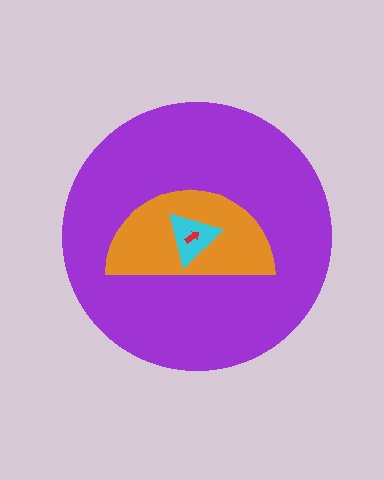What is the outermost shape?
The purple circle.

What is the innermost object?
The red arrow.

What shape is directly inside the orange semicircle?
The cyan triangle.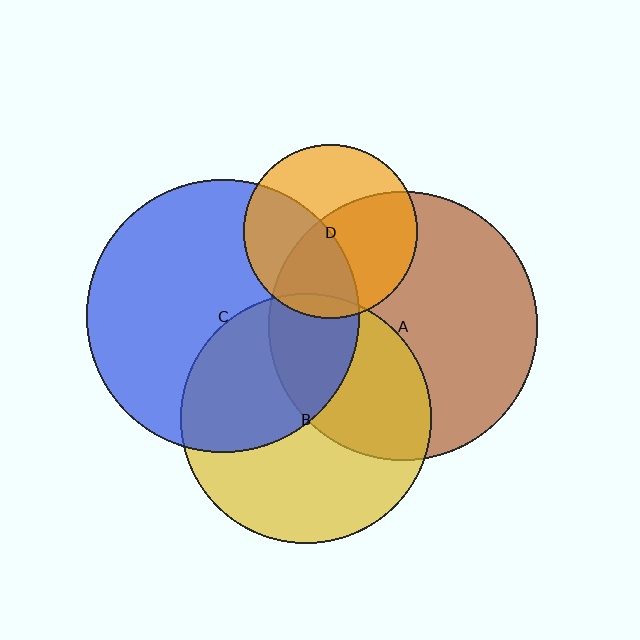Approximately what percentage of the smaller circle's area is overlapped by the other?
Approximately 40%.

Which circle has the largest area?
Circle C (blue).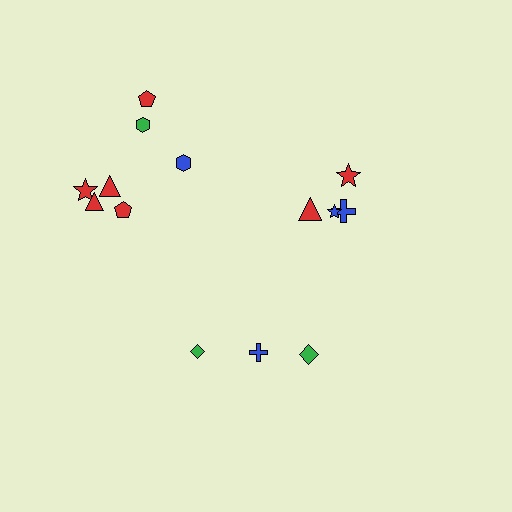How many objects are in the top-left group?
There are 7 objects.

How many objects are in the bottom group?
There are 3 objects.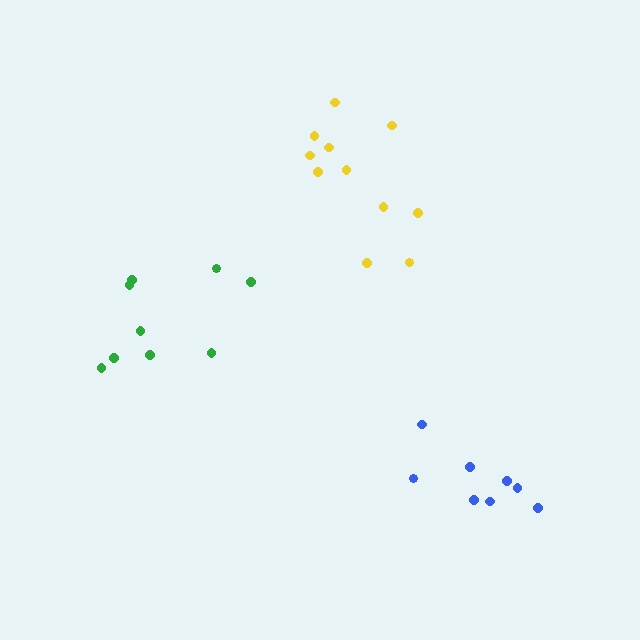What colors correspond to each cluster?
The clusters are colored: green, yellow, blue.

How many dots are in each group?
Group 1: 9 dots, Group 2: 11 dots, Group 3: 8 dots (28 total).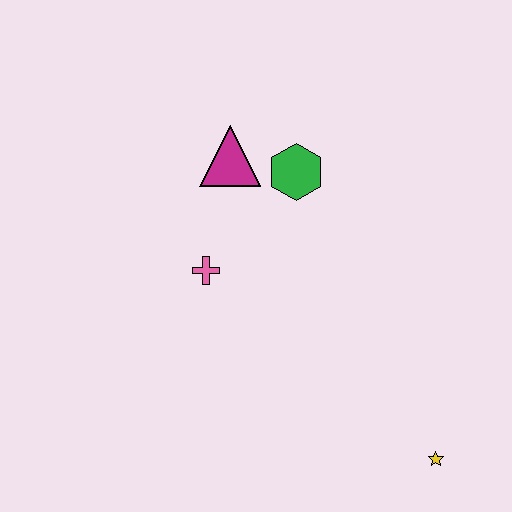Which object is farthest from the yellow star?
The magenta triangle is farthest from the yellow star.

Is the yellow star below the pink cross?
Yes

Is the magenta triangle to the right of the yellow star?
No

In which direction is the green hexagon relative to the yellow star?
The green hexagon is above the yellow star.